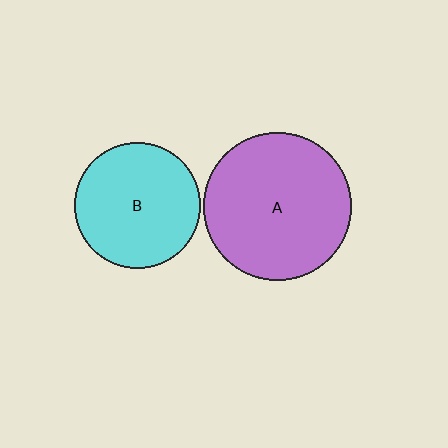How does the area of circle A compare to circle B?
Approximately 1.4 times.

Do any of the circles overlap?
No, none of the circles overlap.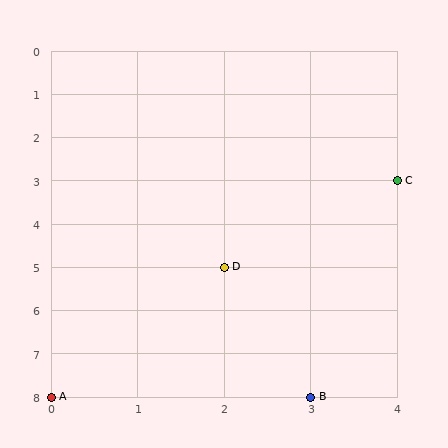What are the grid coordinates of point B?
Point B is at grid coordinates (3, 8).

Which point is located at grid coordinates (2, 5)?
Point D is at (2, 5).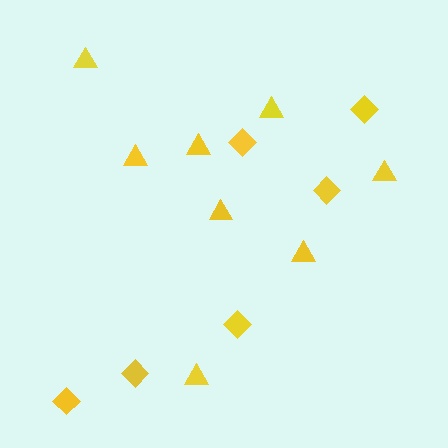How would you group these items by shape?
There are 2 groups: one group of triangles (8) and one group of diamonds (6).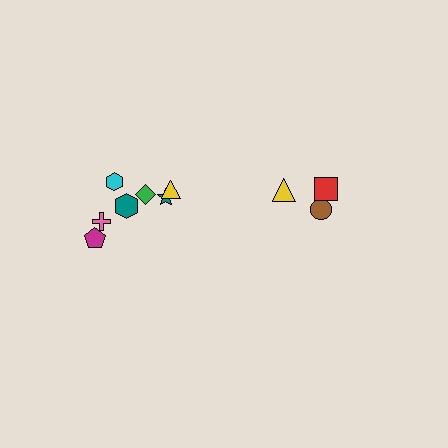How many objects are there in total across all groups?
There are 10 objects.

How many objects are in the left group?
There are 7 objects.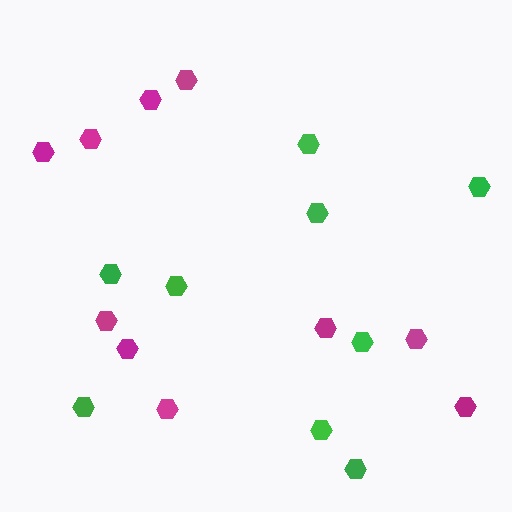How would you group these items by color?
There are 2 groups: one group of green hexagons (9) and one group of magenta hexagons (10).